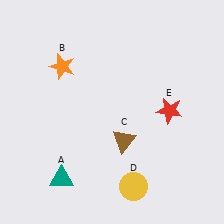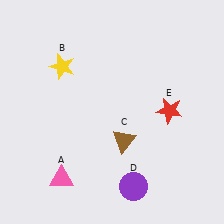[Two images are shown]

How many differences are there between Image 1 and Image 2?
There are 3 differences between the two images.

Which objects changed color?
A changed from teal to pink. B changed from orange to yellow. D changed from yellow to purple.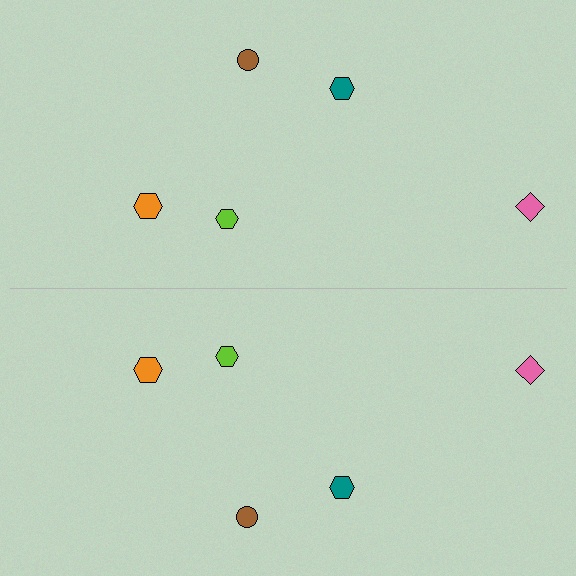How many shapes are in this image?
There are 10 shapes in this image.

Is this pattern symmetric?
Yes, this pattern has bilateral (reflection) symmetry.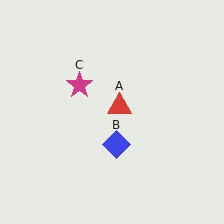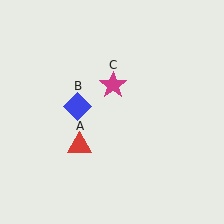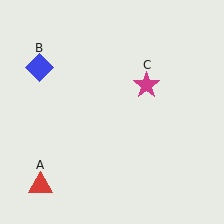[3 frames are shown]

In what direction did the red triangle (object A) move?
The red triangle (object A) moved down and to the left.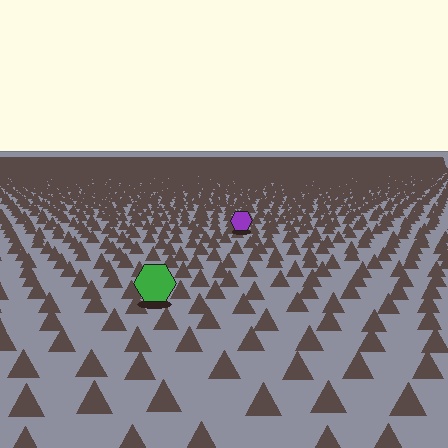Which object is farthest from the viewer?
The purple hexagon is farthest from the viewer. It appears smaller and the ground texture around it is denser.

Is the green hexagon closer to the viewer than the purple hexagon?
Yes. The green hexagon is closer — you can tell from the texture gradient: the ground texture is coarser near it.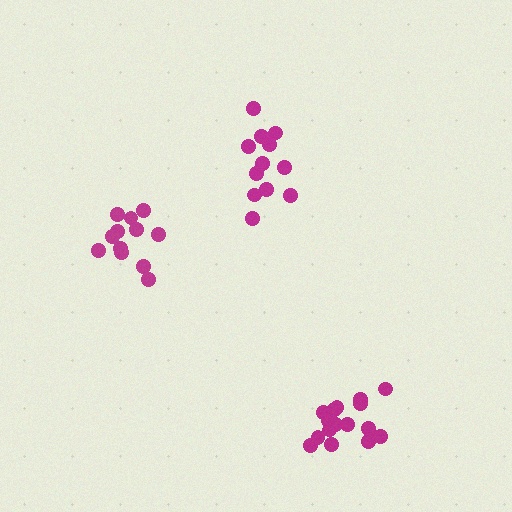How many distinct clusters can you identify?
There are 3 distinct clusters.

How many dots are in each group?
Group 1: 12 dots, Group 2: 16 dots, Group 3: 12 dots (40 total).